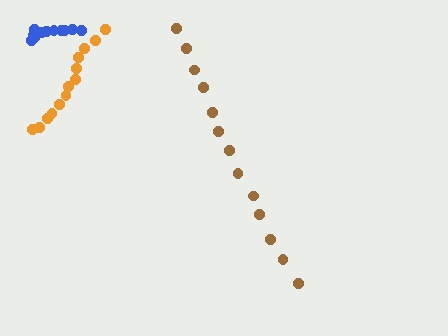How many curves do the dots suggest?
There are 3 distinct paths.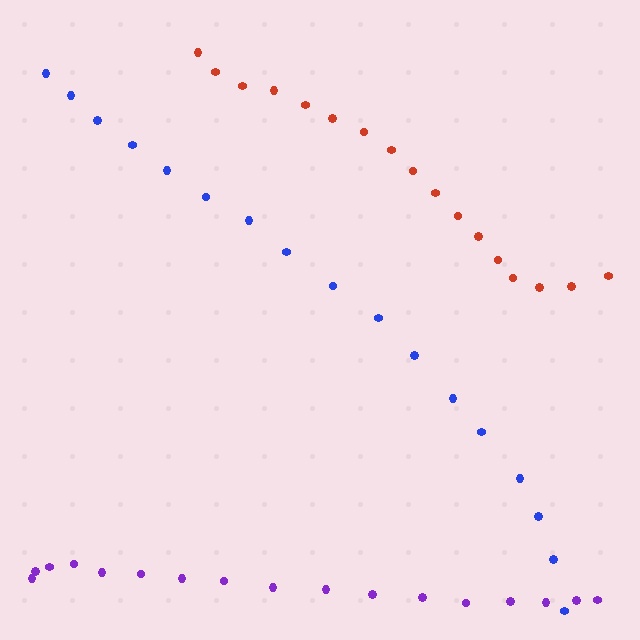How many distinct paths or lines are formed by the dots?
There are 3 distinct paths.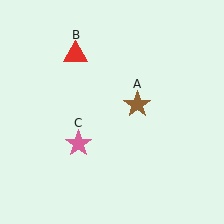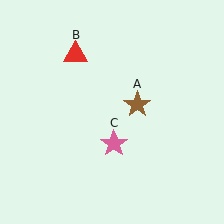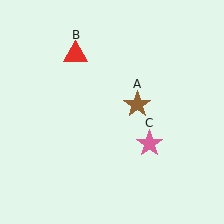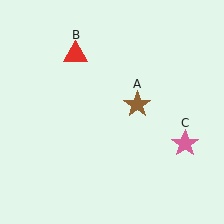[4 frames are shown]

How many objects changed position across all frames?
1 object changed position: pink star (object C).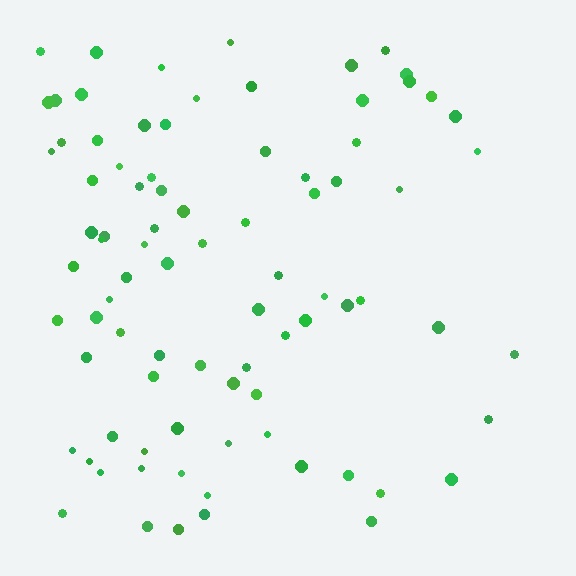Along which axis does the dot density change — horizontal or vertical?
Horizontal.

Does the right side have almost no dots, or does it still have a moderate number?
Still a moderate number, just noticeably fewer than the left.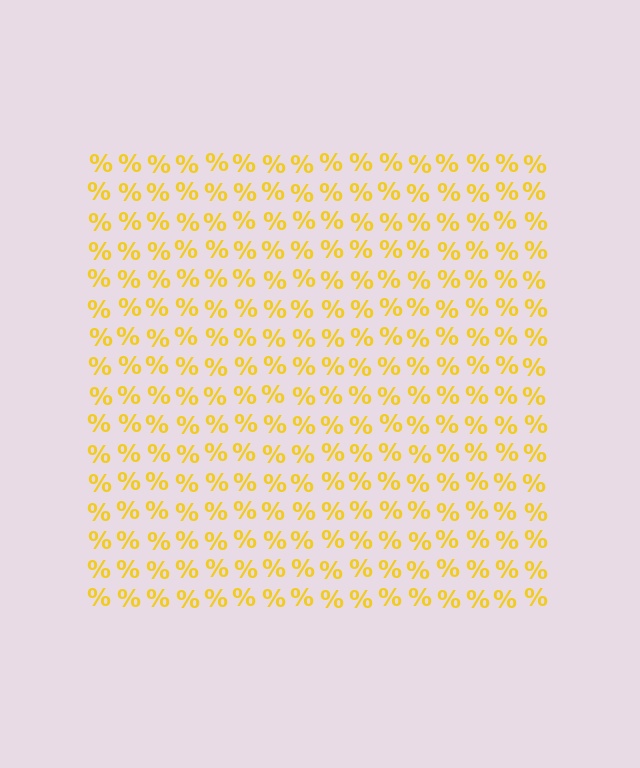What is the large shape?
The large shape is a square.